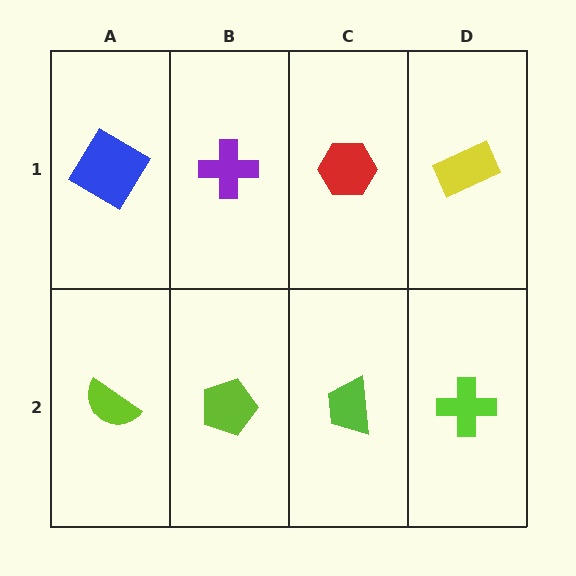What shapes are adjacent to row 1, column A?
A lime semicircle (row 2, column A), a purple cross (row 1, column B).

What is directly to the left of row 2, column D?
A lime trapezoid.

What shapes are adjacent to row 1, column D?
A lime cross (row 2, column D), a red hexagon (row 1, column C).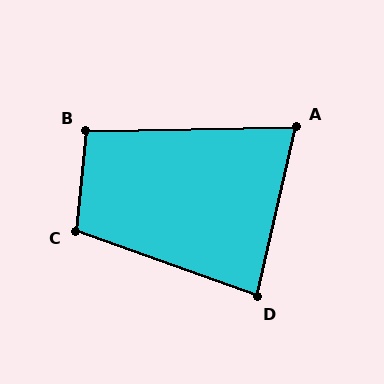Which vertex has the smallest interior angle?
A, at approximately 76 degrees.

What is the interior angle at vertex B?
Approximately 97 degrees (obtuse).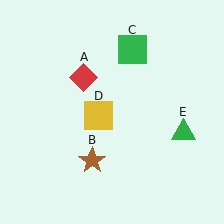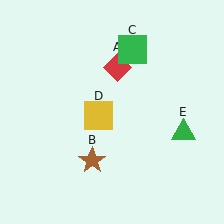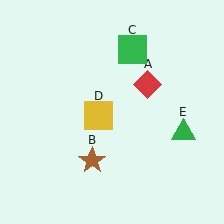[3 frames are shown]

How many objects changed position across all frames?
1 object changed position: red diamond (object A).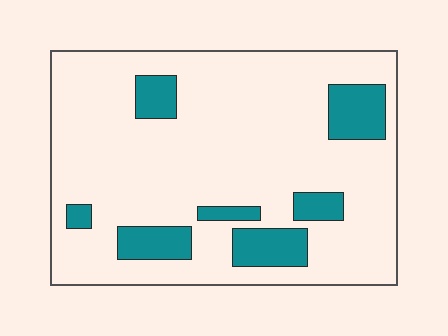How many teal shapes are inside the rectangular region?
7.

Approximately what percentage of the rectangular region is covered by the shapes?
Approximately 15%.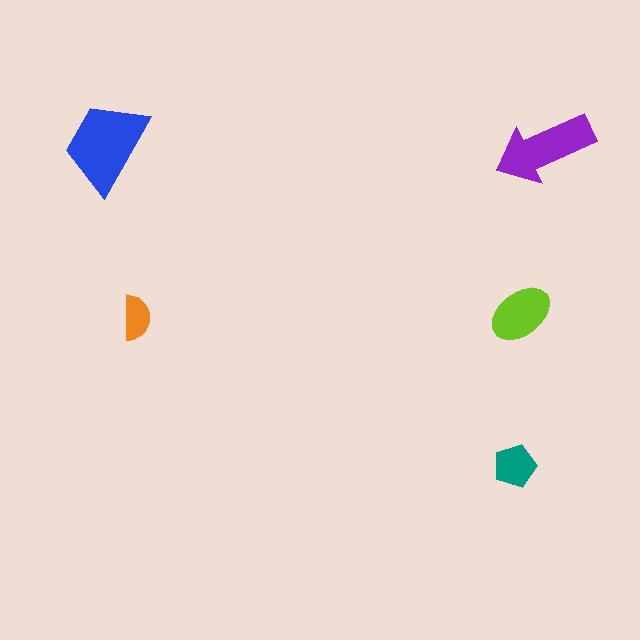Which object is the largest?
The blue trapezoid.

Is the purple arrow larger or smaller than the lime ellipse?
Larger.